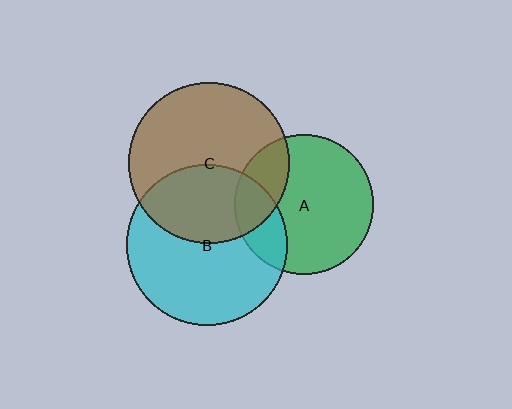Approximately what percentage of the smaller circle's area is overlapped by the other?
Approximately 20%.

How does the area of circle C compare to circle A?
Approximately 1.3 times.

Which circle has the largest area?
Circle B (cyan).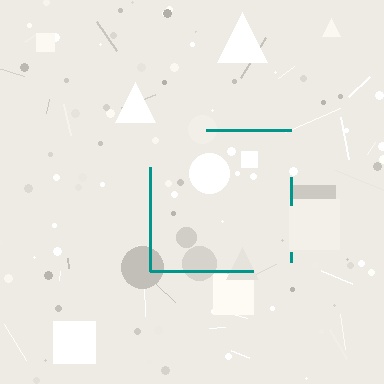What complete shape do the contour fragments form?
The contour fragments form a square.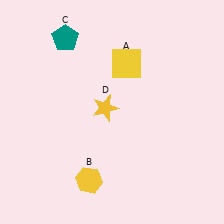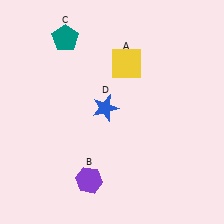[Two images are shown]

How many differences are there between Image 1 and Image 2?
There are 2 differences between the two images.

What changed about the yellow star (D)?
In Image 1, D is yellow. In Image 2, it changed to blue.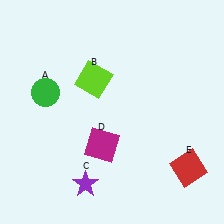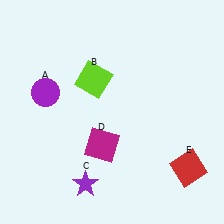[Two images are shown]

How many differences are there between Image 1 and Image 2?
There is 1 difference between the two images.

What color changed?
The circle (A) changed from green in Image 1 to purple in Image 2.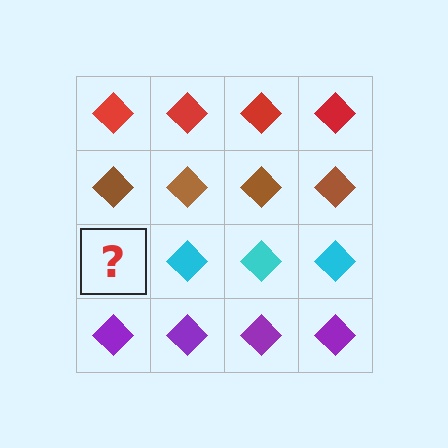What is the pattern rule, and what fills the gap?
The rule is that each row has a consistent color. The gap should be filled with a cyan diamond.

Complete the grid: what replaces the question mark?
The question mark should be replaced with a cyan diamond.